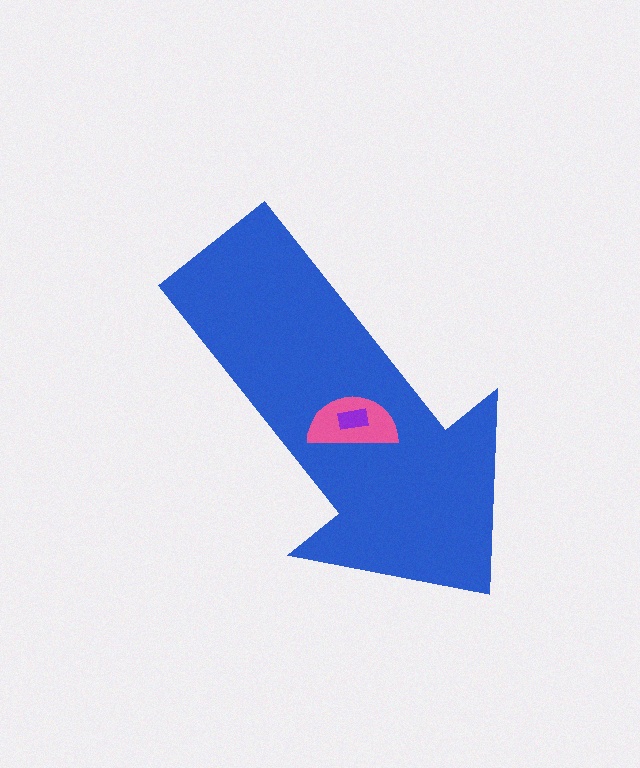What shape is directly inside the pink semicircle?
The purple rectangle.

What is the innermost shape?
The purple rectangle.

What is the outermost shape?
The blue arrow.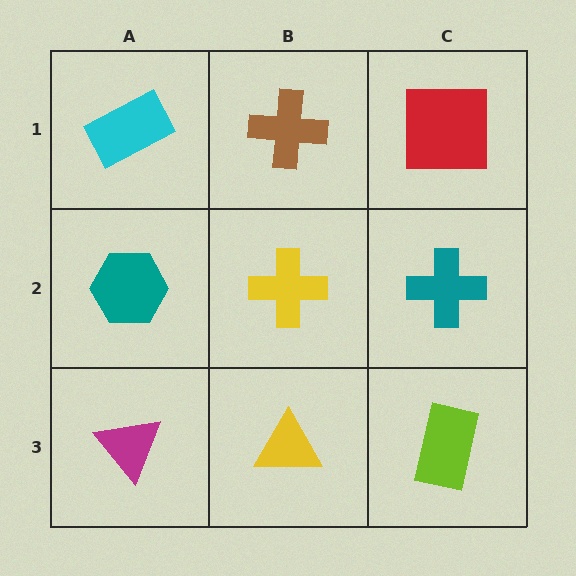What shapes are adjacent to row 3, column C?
A teal cross (row 2, column C), a yellow triangle (row 3, column B).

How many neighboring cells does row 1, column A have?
2.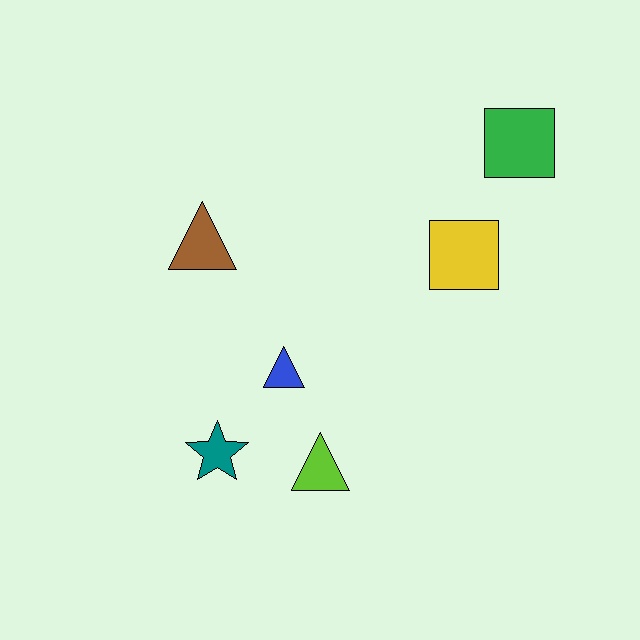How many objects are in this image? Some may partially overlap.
There are 6 objects.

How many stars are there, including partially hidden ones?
There is 1 star.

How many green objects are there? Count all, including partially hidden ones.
There is 1 green object.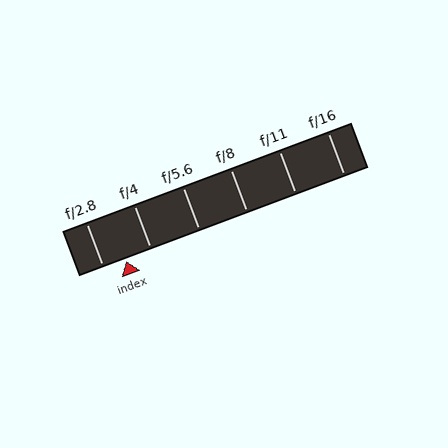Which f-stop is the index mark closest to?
The index mark is closest to f/2.8.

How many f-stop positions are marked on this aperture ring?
There are 6 f-stop positions marked.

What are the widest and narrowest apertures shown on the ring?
The widest aperture shown is f/2.8 and the narrowest is f/16.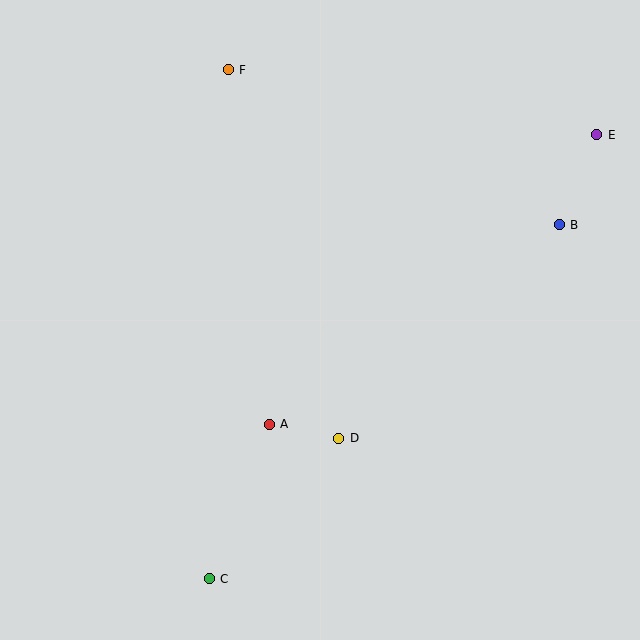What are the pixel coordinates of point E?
Point E is at (597, 135).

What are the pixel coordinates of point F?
Point F is at (228, 70).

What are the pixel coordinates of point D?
Point D is at (339, 438).